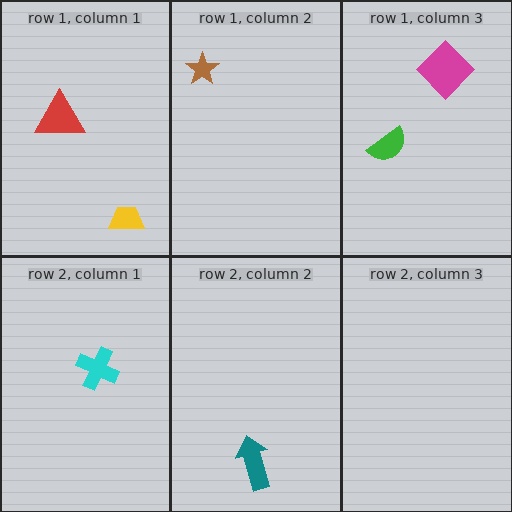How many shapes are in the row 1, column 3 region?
2.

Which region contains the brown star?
The row 1, column 2 region.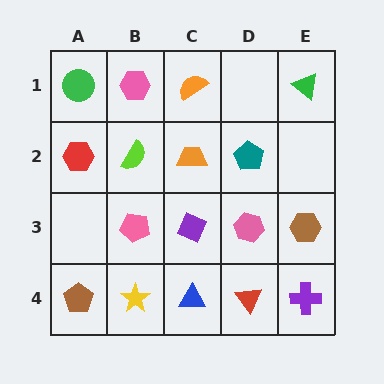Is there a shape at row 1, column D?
No, that cell is empty.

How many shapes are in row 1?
4 shapes.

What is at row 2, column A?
A red hexagon.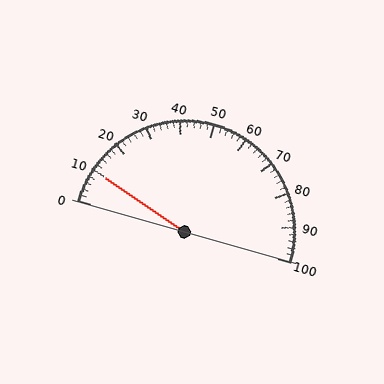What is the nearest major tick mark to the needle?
The nearest major tick mark is 10.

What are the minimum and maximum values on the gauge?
The gauge ranges from 0 to 100.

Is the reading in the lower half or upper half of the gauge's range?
The reading is in the lower half of the range (0 to 100).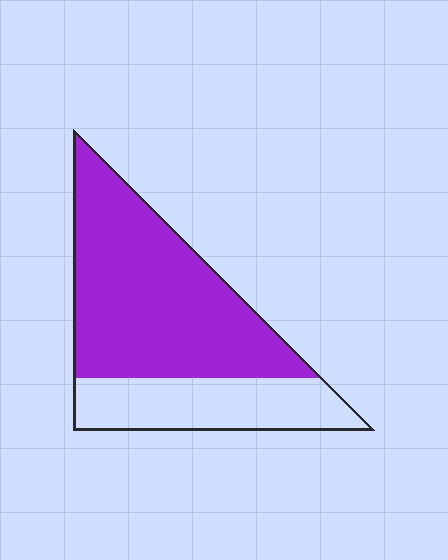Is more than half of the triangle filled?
Yes.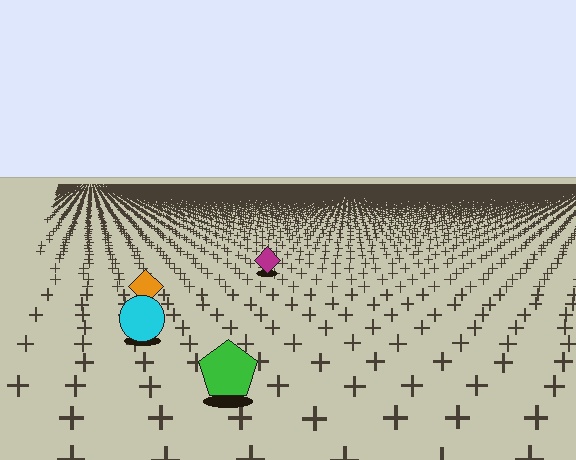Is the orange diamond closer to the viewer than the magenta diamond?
Yes. The orange diamond is closer — you can tell from the texture gradient: the ground texture is coarser near it.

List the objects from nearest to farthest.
From nearest to farthest: the green pentagon, the cyan circle, the orange diamond, the magenta diamond.